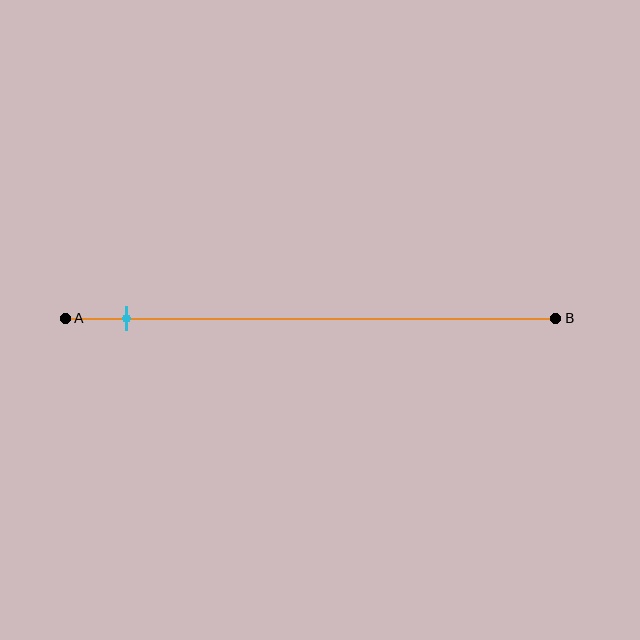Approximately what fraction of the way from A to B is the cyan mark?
The cyan mark is approximately 10% of the way from A to B.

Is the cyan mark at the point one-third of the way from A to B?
No, the mark is at about 10% from A, not at the 33% one-third point.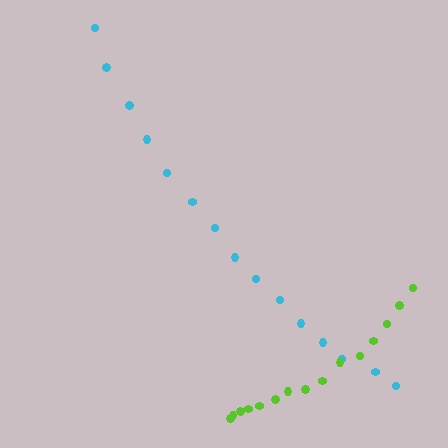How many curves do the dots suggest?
There are 2 distinct paths.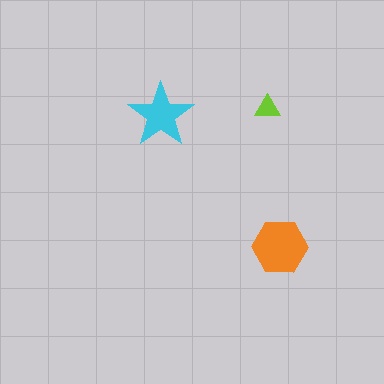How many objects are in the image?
There are 3 objects in the image.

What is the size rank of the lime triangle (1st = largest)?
3rd.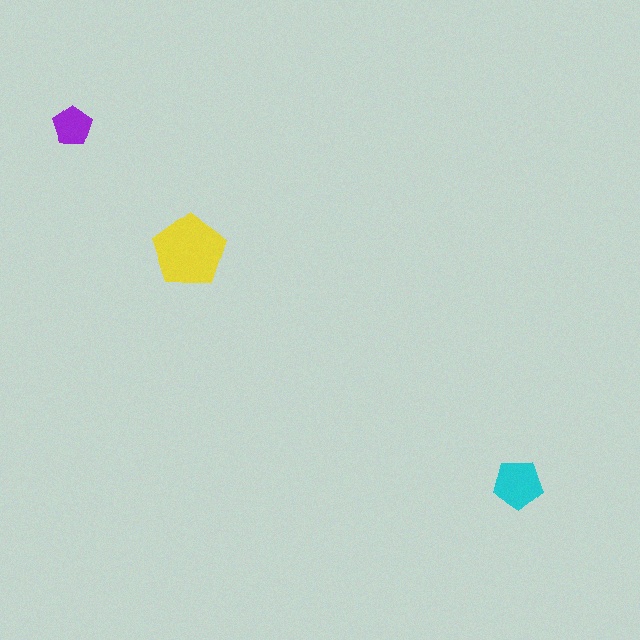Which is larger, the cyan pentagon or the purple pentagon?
The cyan one.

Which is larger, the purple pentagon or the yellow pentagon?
The yellow one.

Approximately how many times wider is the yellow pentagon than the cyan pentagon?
About 1.5 times wider.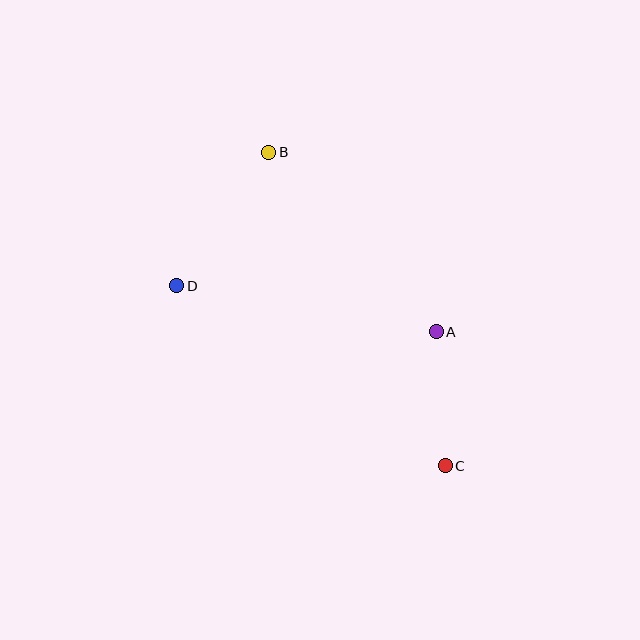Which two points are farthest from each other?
Points B and C are farthest from each other.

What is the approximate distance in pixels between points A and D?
The distance between A and D is approximately 263 pixels.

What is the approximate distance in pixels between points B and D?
The distance between B and D is approximately 162 pixels.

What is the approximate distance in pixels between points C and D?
The distance between C and D is approximately 323 pixels.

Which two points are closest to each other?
Points A and C are closest to each other.